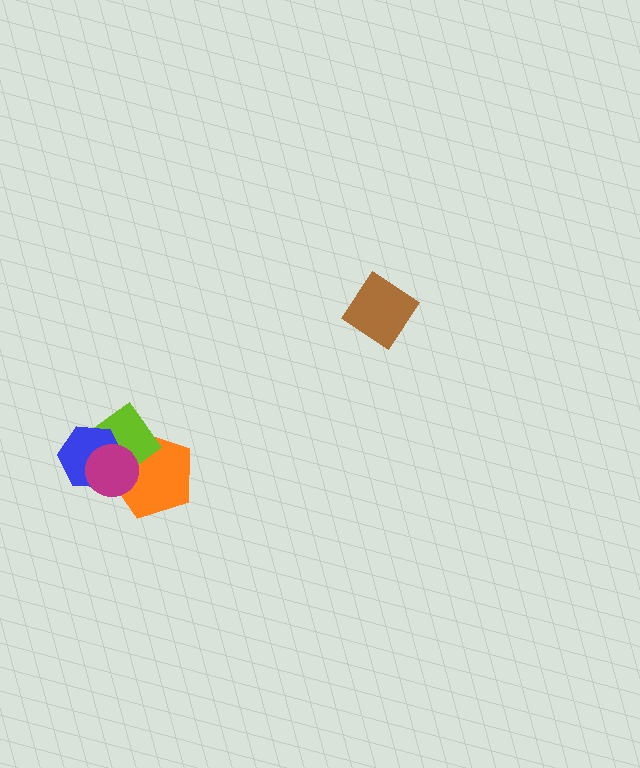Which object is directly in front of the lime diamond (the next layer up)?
The blue hexagon is directly in front of the lime diamond.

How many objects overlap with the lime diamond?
3 objects overlap with the lime diamond.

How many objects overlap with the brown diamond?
0 objects overlap with the brown diamond.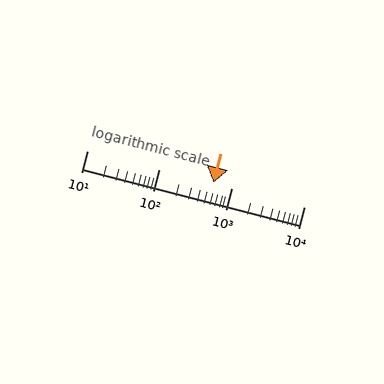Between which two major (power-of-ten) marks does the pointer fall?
The pointer is between 100 and 1000.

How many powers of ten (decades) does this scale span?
The scale spans 3 decades, from 10 to 10000.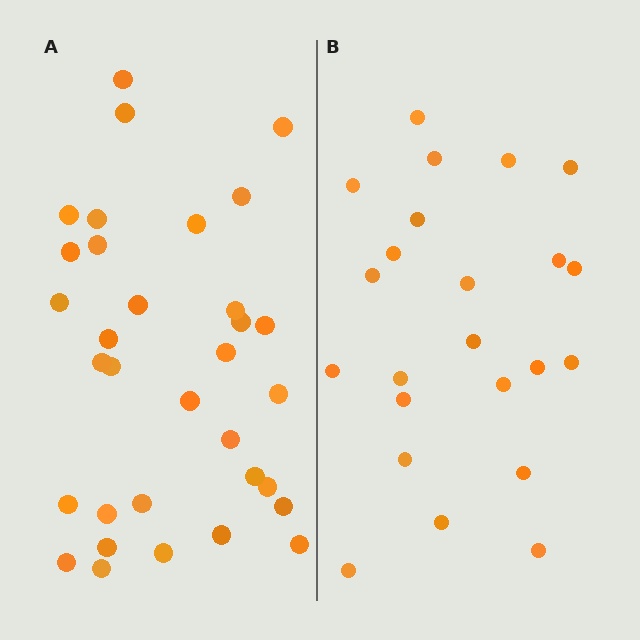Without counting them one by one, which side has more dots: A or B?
Region A (the left region) has more dots.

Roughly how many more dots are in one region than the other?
Region A has roughly 10 or so more dots than region B.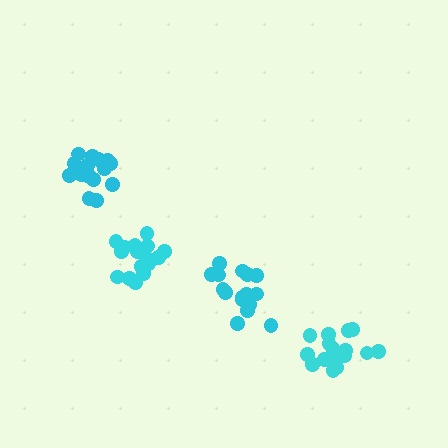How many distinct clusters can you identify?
There are 4 distinct clusters.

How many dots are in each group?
Group 1: 18 dots, Group 2: 16 dots, Group 3: 18 dots, Group 4: 17 dots (69 total).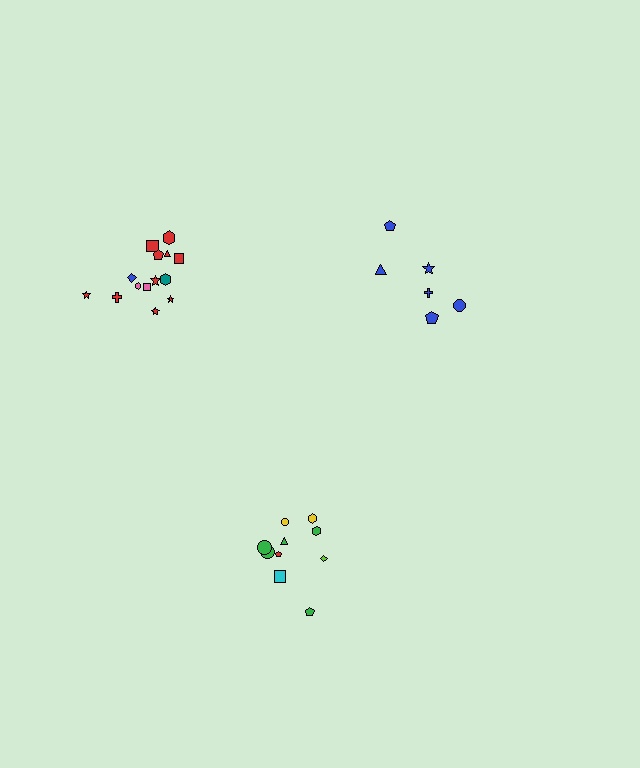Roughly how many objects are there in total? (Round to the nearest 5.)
Roughly 30 objects in total.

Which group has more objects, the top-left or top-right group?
The top-left group.